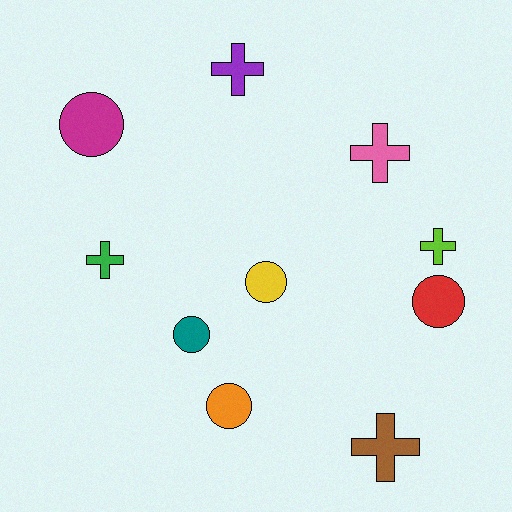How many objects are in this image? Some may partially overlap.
There are 10 objects.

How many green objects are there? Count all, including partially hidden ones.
There is 1 green object.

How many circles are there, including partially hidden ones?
There are 5 circles.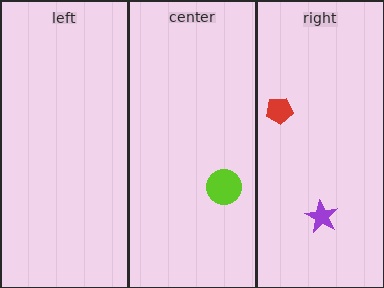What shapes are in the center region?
The lime circle.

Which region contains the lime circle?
The center region.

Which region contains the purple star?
The right region.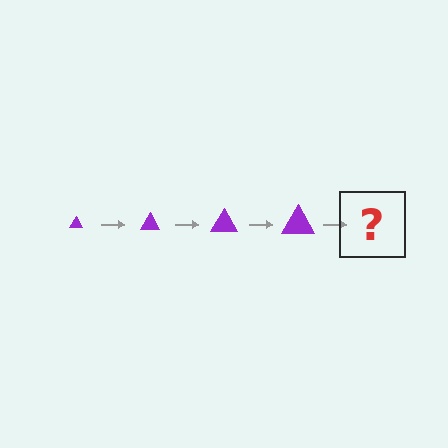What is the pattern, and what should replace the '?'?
The pattern is that the triangle gets progressively larger each step. The '?' should be a purple triangle, larger than the previous one.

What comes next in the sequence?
The next element should be a purple triangle, larger than the previous one.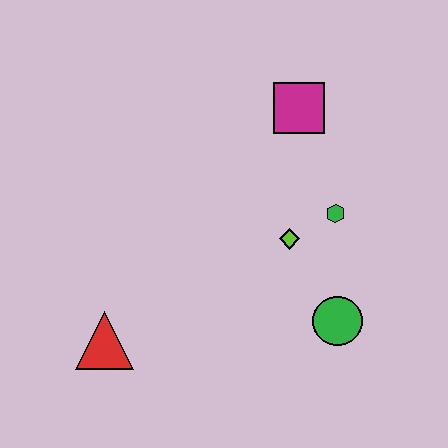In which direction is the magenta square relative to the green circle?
The magenta square is above the green circle.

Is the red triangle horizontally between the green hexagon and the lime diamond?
No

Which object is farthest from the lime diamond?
The red triangle is farthest from the lime diamond.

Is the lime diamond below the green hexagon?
Yes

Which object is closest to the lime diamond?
The green hexagon is closest to the lime diamond.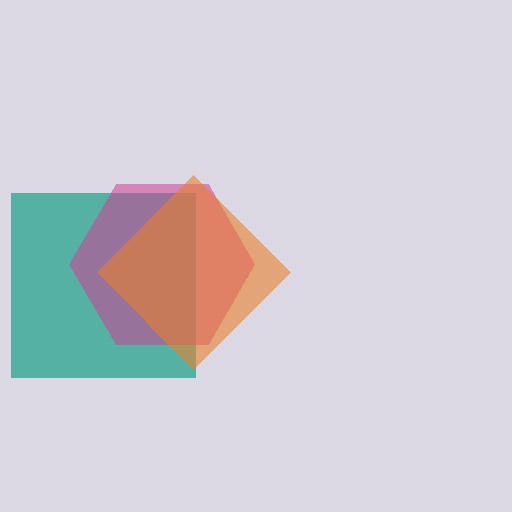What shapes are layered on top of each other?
The layered shapes are: a teal square, a magenta hexagon, an orange diamond.